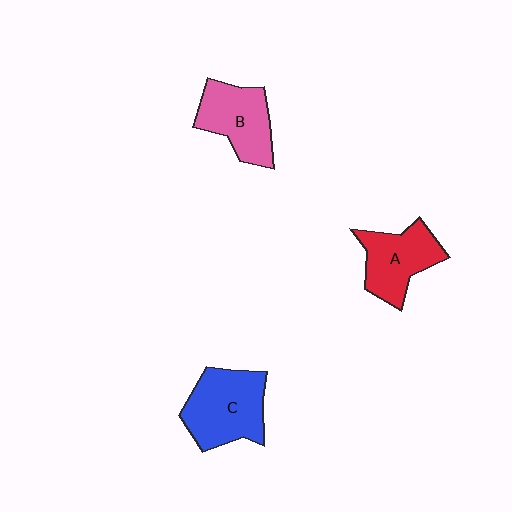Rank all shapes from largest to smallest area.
From largest to smallest: C (blue), B (pink), A (red).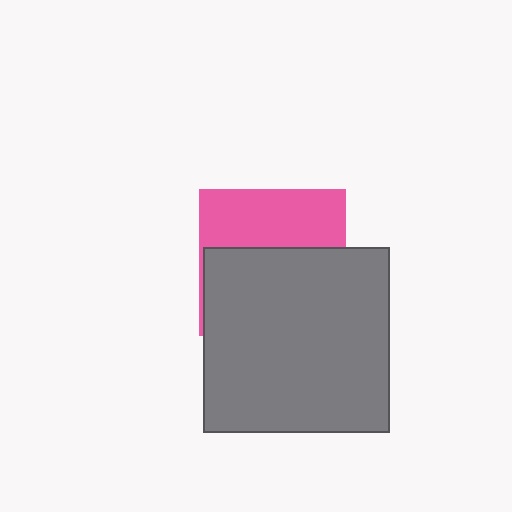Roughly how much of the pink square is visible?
A small part of it is visible (roughly 41%).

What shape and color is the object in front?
The object in front is a gray square.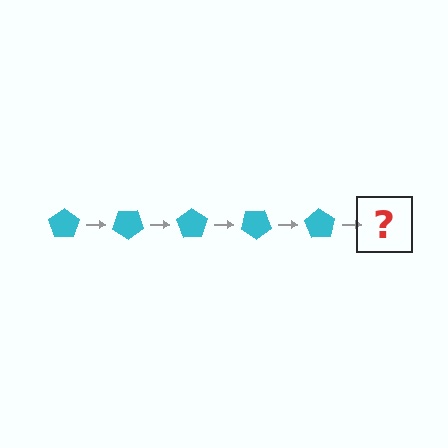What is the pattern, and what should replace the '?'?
The pattern is that the pentagon rotates 35 degrees each step. The '?' should be a cyan pentagon rotated 175 degrees.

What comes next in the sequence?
The next element should be a cyan pentagon rotated 175 degrees.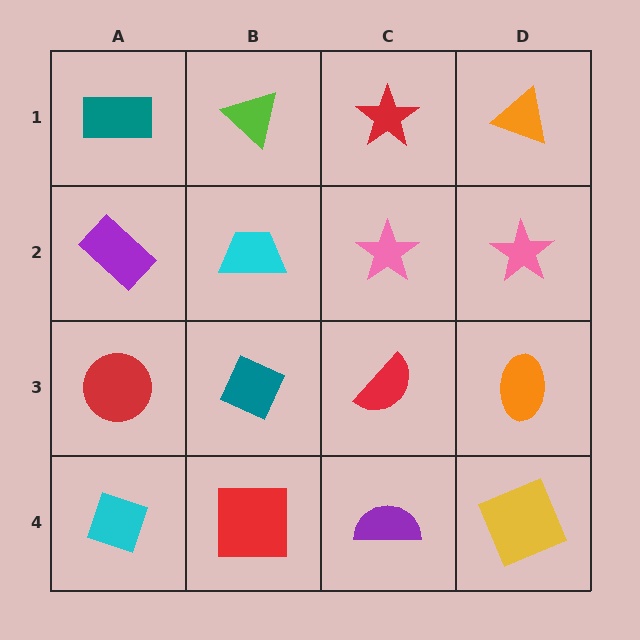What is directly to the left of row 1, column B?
A teal rectangle.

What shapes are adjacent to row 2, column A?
A teal rectangle (row 1, column A), a red circle (row 3, column A), a cyan trapezoid (row 2, column B).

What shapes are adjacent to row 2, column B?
A lime triangle (row 1, column B), a teal diamond (row 3, column B), a purple rectangle (row 2, column A), a pink star (row 2, column C).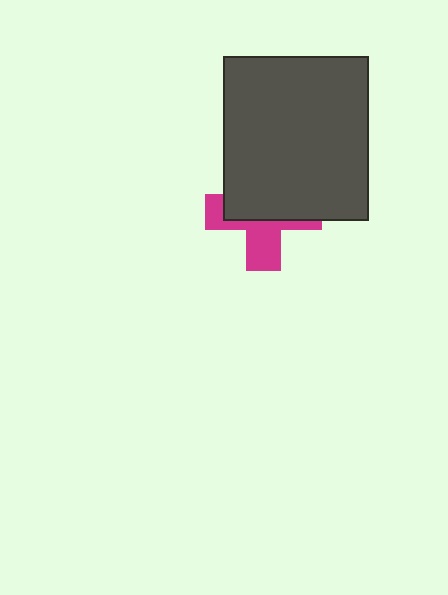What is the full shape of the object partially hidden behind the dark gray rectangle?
The partially hidden object is a magenta cross.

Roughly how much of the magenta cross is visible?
A small part of it is visible (roughly 41%).